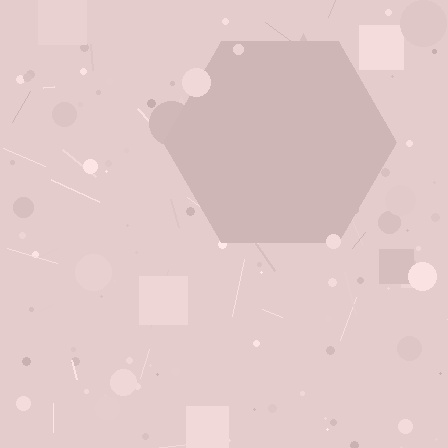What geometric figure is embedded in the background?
A hexagon is embedded in the background.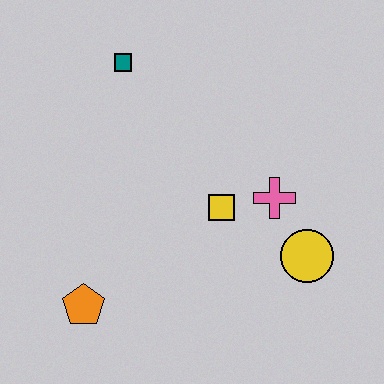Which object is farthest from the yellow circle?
The teal square is farthest from the yellow circle.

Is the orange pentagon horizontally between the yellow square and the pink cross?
No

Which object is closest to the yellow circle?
The pink cross is closest to the yellow circle.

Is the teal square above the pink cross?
Yes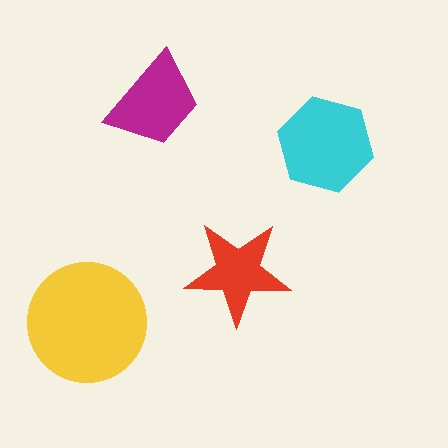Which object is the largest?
The yellow circle.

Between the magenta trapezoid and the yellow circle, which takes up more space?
The yellow circle.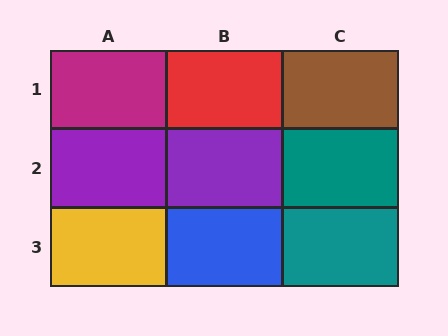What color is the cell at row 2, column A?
Purple.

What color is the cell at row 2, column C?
Teal.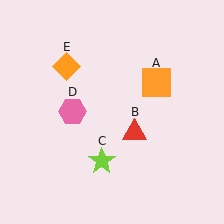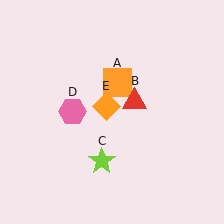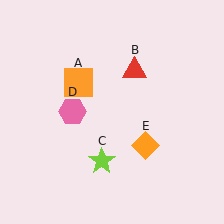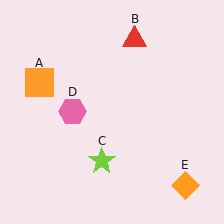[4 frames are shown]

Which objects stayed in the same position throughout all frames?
Lime star (object C) and pink hexagon (object D) remained stationary.